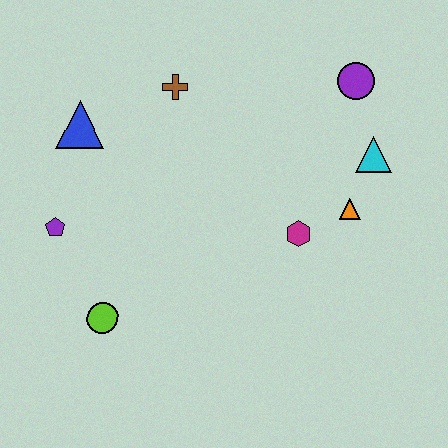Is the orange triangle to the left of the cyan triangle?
Yes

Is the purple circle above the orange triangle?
Yes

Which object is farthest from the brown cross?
The lime circle is farthest from the brown cross.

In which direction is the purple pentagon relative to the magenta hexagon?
The purple pentagon is to the left of the magenta hexagon.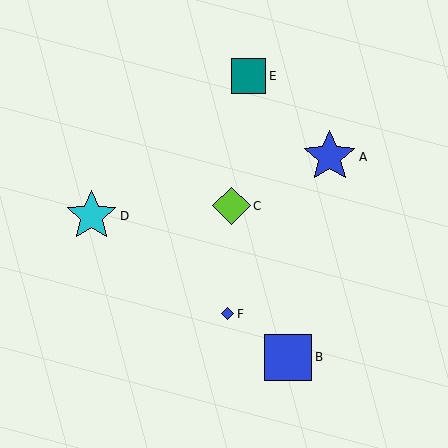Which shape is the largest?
The blue star (labeled A) is the largest.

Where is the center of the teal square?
The center of the teal square is at (249, 76).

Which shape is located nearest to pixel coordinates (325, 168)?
The blue star (labeled A) at (330, 157) is nearest to that location.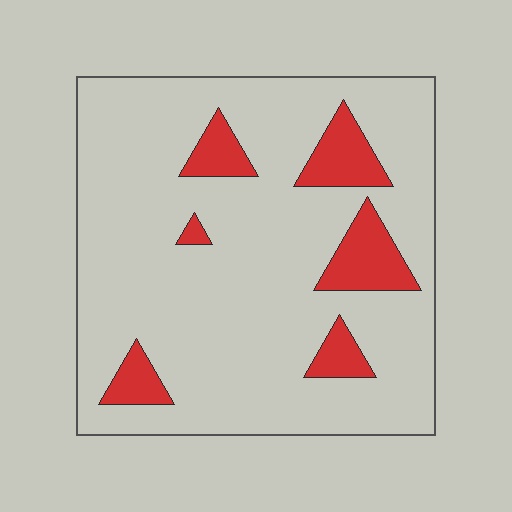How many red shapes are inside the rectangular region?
6.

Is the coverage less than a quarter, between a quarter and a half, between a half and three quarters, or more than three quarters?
Less than a quarter.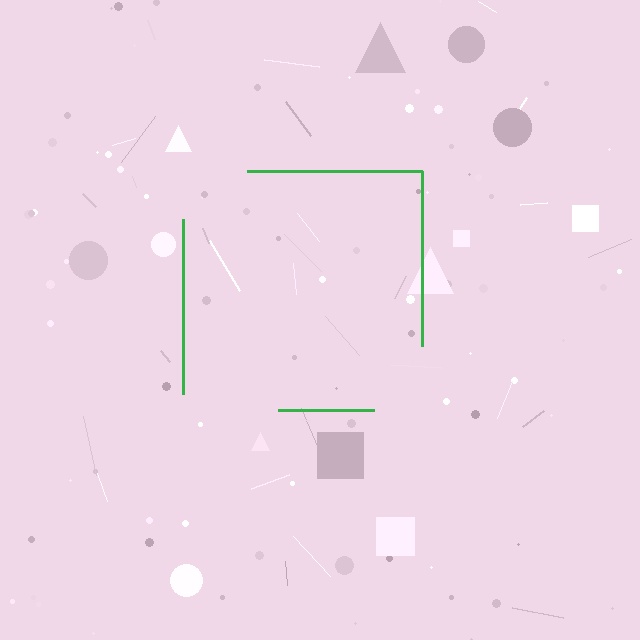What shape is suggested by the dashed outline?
The dashed outline suggests a square.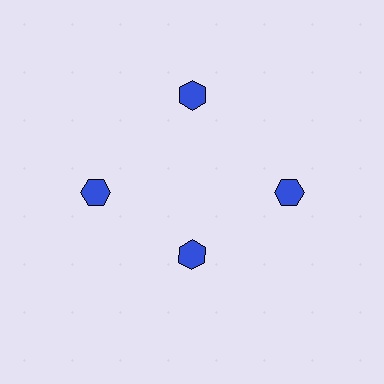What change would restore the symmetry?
The symmetry would be restored by moving it outward, back onto the ring so that all 4 hexagons sit at equal angles and equal distance from the center.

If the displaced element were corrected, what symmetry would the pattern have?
It would have 4-fold rotational symmetry — the pattern would map onto itself every 90 degrees.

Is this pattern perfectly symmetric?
No. The 4 blue hexagons are arranged in a ring, but one element near the 6 o'clock position is pulled inward toward the center, breaking the 4-fold rotational symmetry.